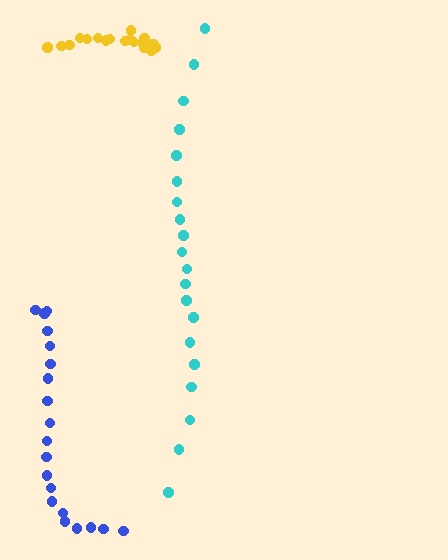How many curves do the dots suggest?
There are 3 distinct paths.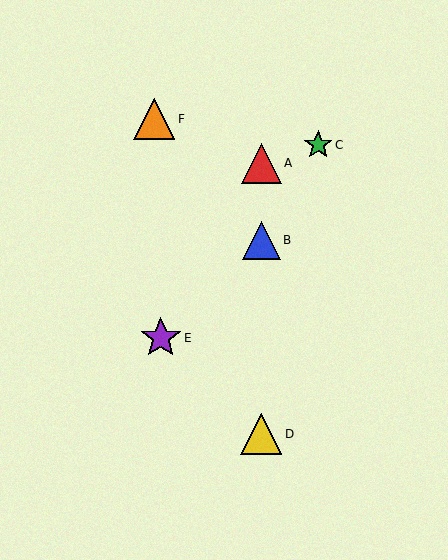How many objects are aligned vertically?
3 objects (A, B, D) are aligned vertically.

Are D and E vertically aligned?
No, D is at x≈261 and E is at x≈161.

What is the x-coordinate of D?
Object D is at x≈261.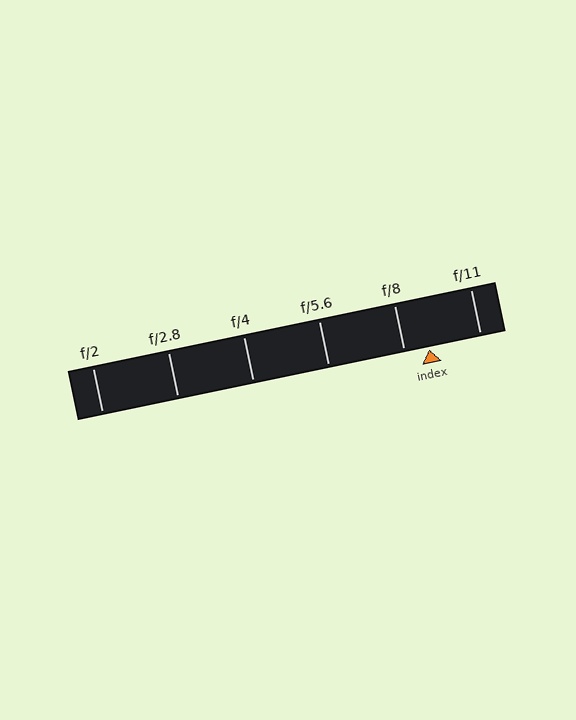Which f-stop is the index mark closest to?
The index mark is closest to f/8.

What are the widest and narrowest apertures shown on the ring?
The widest aperture shown is f/2 and the narrowest is f/11.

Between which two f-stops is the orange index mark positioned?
The index mark is between f/8 and f/11.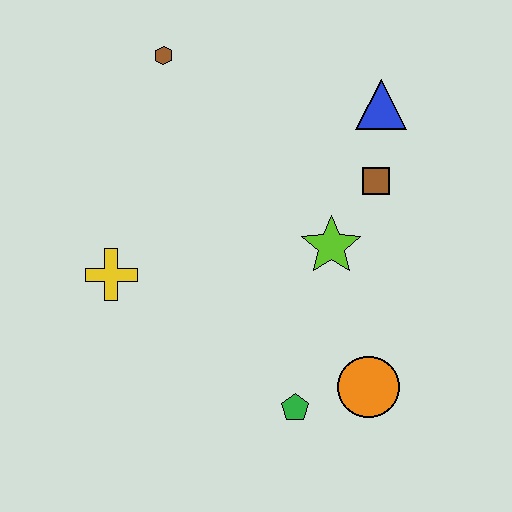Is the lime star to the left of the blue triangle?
Yes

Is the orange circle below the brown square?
Yes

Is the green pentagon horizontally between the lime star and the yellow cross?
Yes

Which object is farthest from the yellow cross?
The blue triangle is farthest from the yellow cross.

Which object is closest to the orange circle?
The green pentagon is closest to the orange circle.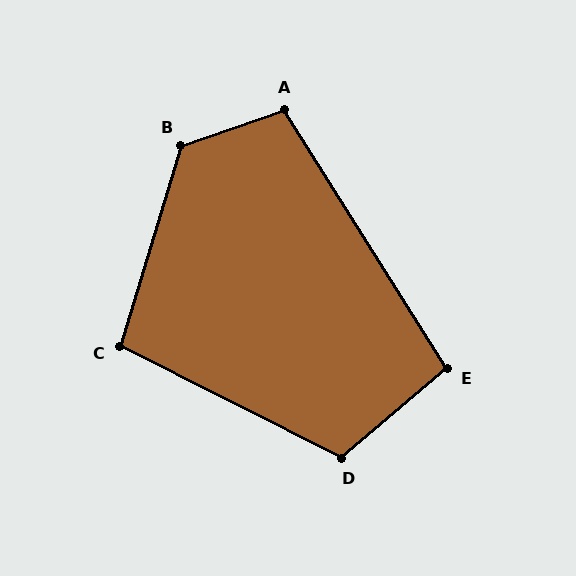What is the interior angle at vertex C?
Approximately 100 degrees (obtuse).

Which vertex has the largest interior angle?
B, at approximately 126 degrees.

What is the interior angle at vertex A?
Approximately 103 degrees (obtuse).